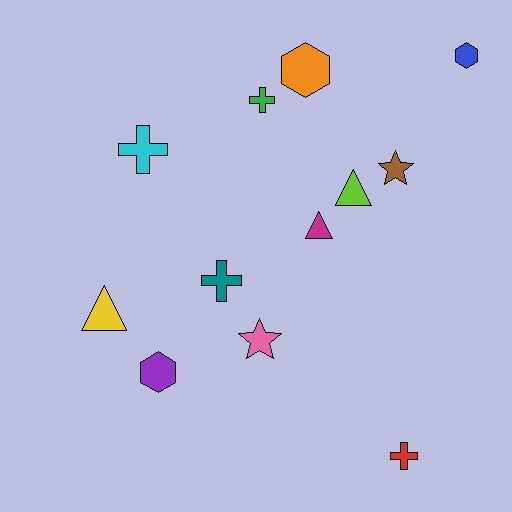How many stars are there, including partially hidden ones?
There are 2 stars.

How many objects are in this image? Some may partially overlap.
There are 12 objects.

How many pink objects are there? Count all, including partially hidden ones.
There is 1 pink object.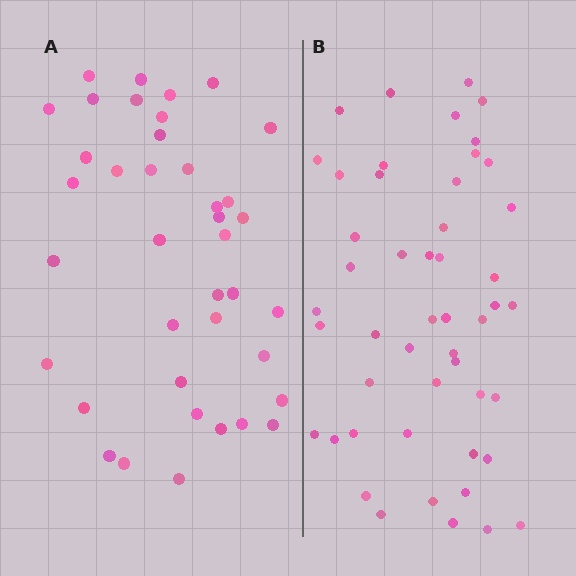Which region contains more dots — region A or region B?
Region B (the right region) has more dots.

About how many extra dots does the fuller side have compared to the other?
Region B has roughly 10 or so more dots than region A.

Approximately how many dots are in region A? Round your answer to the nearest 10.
About 40 dots. (The exact count is 39, which rounds to 40.)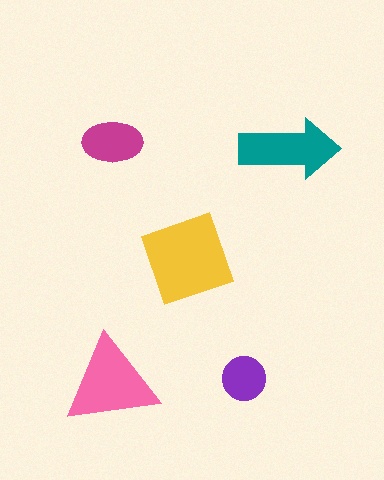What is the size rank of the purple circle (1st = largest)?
5th.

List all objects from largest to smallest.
The yellow square, the pink triangle, the teal arrow, the magenta ellipse, the purple circle.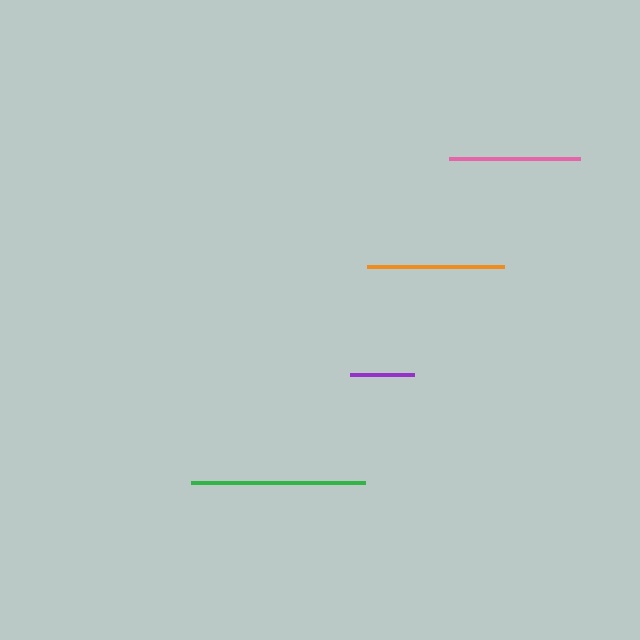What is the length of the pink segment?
The pink segment is approximately 132 pixels long.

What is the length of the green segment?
The green segment is approximately 175 pixels long.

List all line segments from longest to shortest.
From longest to shortest: green, orange, pink, purple.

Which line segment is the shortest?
The purple line is the shortest at approximately 64 pixels.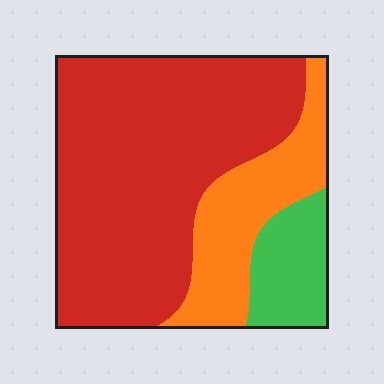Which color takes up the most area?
Red, at roughly 65%.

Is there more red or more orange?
Red.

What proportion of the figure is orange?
Orange covers about 20% of the figure.